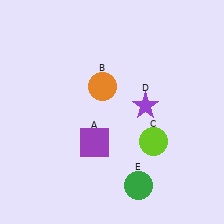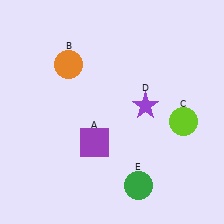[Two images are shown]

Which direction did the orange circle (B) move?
The orange circle (B) moved left.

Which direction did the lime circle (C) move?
The lime circle (C) moved right.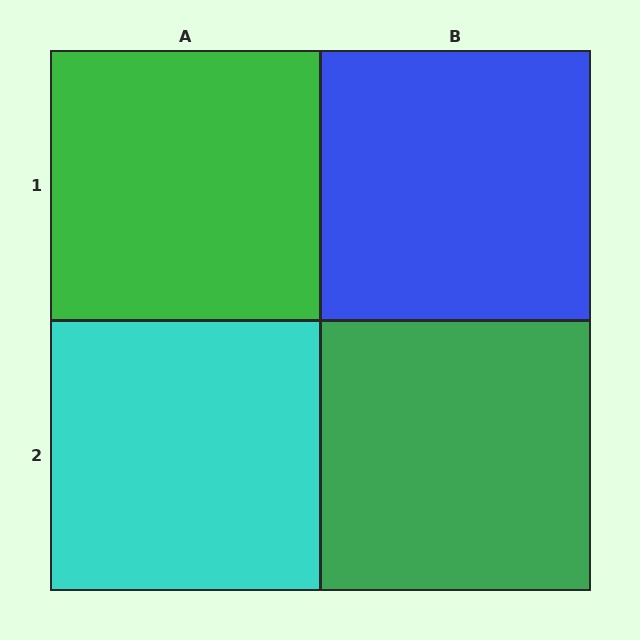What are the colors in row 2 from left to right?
Cyan, green.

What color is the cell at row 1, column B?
Blue.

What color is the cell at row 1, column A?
Green.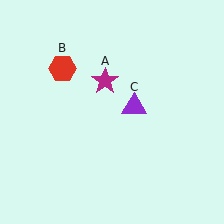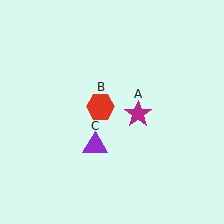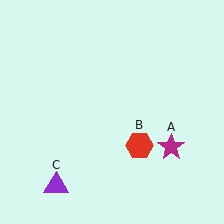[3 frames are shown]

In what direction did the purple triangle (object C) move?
The purple triangle (object C) moved down and to the left.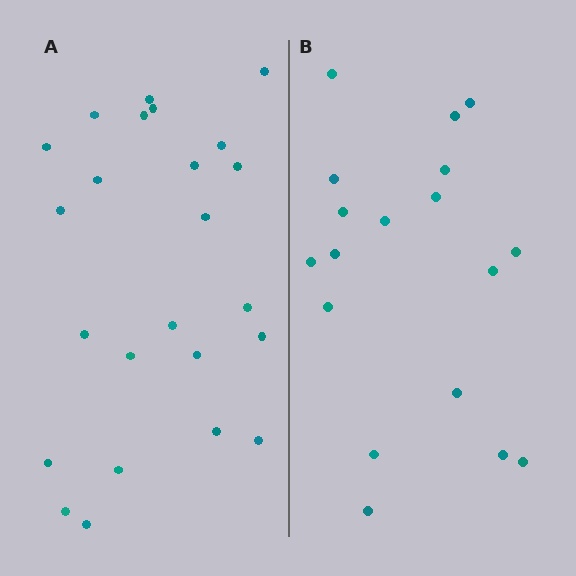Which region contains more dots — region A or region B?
Region A (the left region) has more dots.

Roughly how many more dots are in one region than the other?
Region A has about 6 more dots than region B.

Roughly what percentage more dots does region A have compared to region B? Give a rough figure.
About 35% more.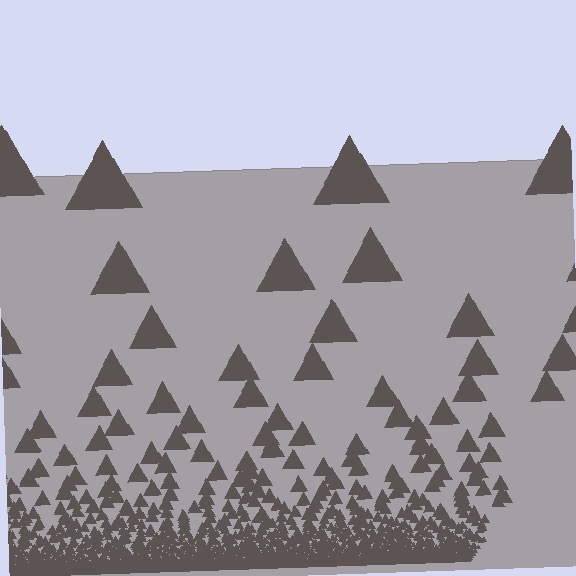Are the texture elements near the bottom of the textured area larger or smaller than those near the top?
Smaller. The gradient is inverted — elements near the bottom are smaller and denser.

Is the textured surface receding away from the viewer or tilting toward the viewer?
The surface appears to tilt toward the viewer. Texture elements get larger and sparser toward the top.